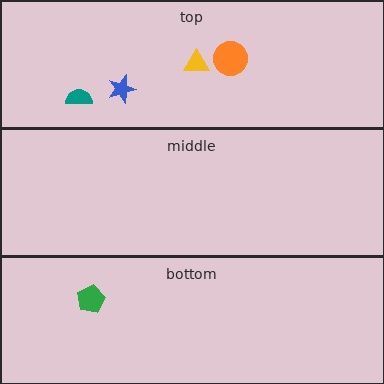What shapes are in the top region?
The orange circle, the yellow triangle, the blue star, the teal semicircle.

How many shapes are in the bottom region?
1.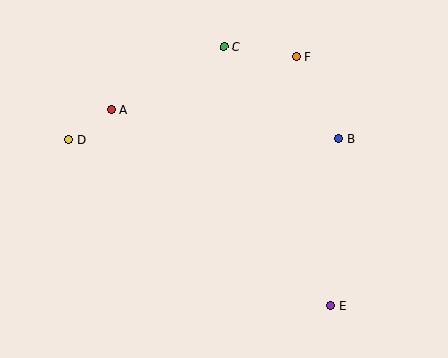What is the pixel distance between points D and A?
The distance between D and A is 52 pixels.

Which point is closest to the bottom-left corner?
Point D is closest to the bottom-left corner.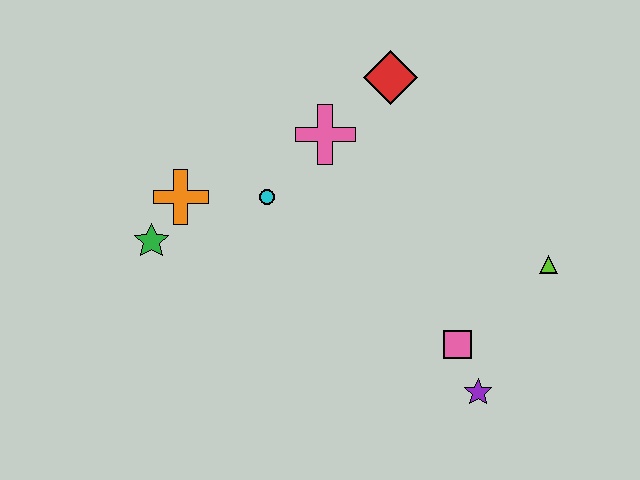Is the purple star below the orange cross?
Yes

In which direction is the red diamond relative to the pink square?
The red diamond is above the pink square.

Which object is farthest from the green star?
The lime triangle is farthest from the green star.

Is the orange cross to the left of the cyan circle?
Yes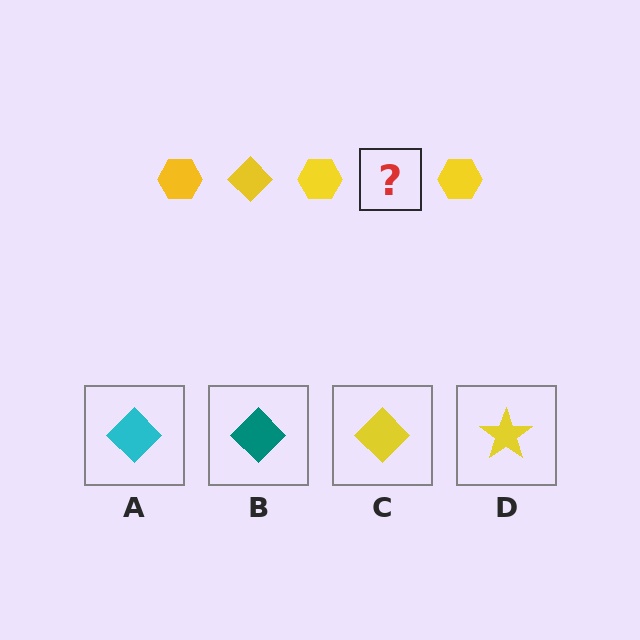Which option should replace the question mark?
Option C.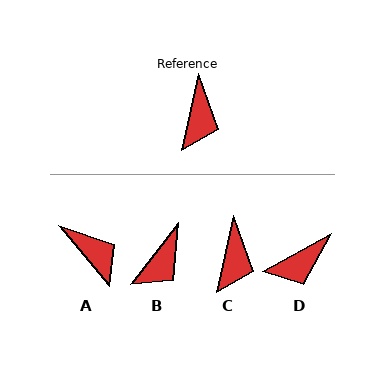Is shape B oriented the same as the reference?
No, it is off by about 25 degrees.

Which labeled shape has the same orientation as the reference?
C.